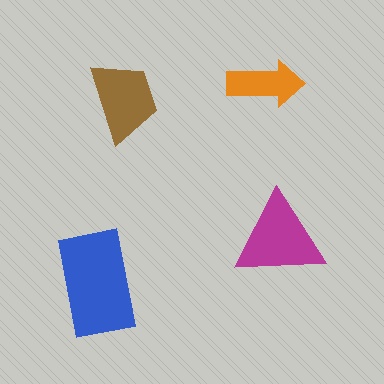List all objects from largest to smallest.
The blue rectangle, the magenta triangle, the brown trapezoid, the orange arrow.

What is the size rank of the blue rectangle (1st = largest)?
1st.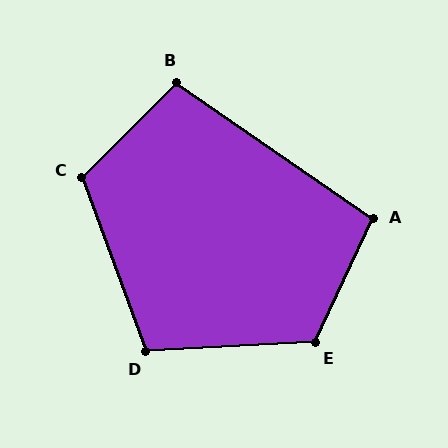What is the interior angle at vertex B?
Approximately 100 degrees (obtuse).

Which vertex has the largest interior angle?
E, at approximately 118 degrees.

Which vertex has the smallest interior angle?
A, at approximately 100 degrees.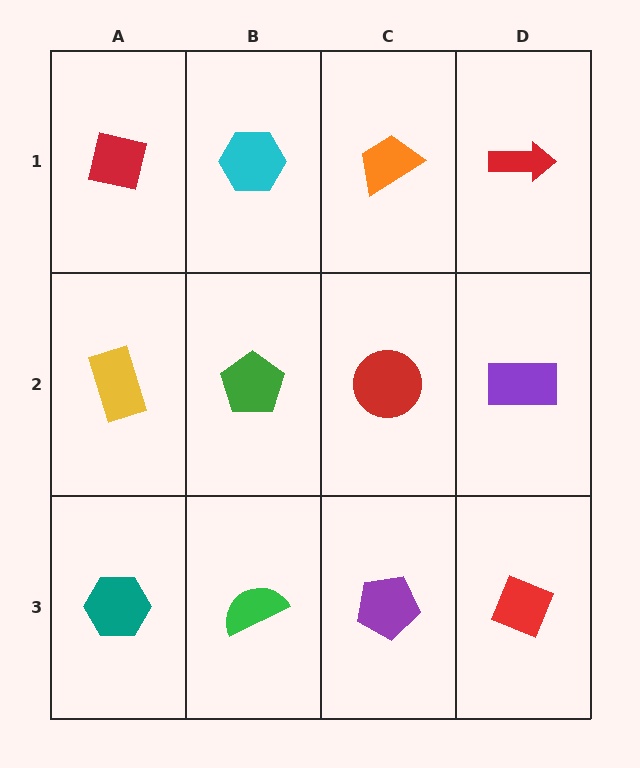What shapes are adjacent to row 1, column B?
A green pentagon (row 2, column B), a red square (row 1, column A), an orange trapezoid (row 1, column C).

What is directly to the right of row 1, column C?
A red arrow.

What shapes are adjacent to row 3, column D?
A purple rectangle (row 2, column D), a purple pentagon (row 3, column C).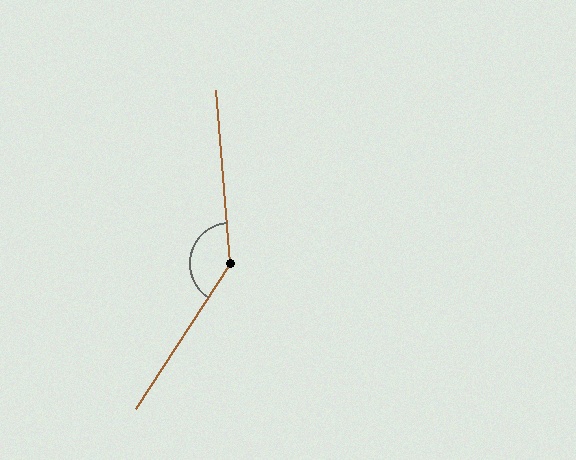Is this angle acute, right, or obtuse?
It is obtuse.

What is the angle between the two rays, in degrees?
Approximately 143 degrees.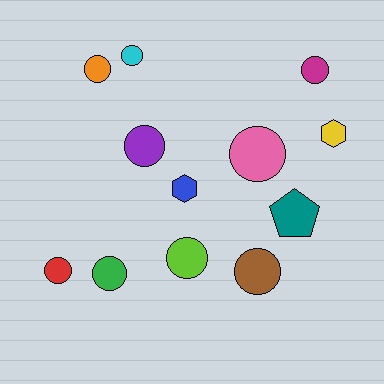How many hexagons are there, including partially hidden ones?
There are 2 hexagons.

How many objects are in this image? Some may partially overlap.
There are 12 objects.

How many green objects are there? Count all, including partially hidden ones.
There is 1 green object.